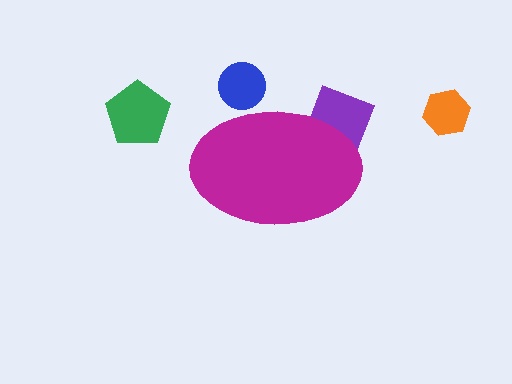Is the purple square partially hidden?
Yes, the purple square is partially hidden behind the magenta ellipse.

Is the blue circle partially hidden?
Yes, the blue circle is partially hidden behind the magenta ellipse.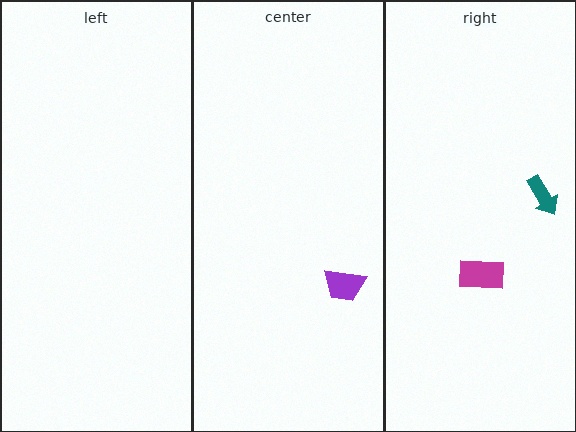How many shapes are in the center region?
1.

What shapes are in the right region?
The teal arrow, the magenta rectangle.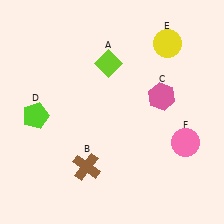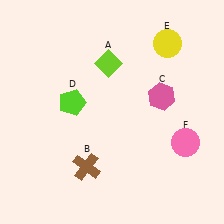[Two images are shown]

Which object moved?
The lime pentagon (D) moved right.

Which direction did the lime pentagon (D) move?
The lime pentagon (D) moved right.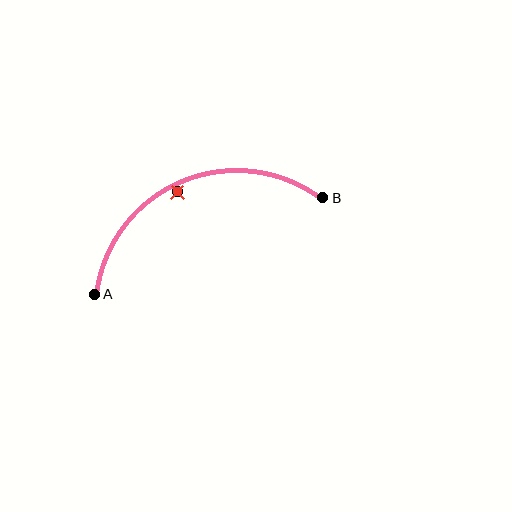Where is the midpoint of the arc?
The arc midpoint is the point on the curve farthest from the straight line joining A and B. It sits above that line.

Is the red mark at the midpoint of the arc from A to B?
No — the red mark does not lie on the arc at all. It sits slightly inside the curve.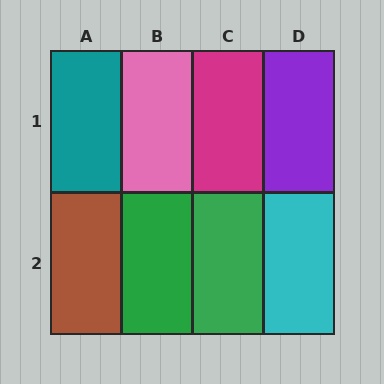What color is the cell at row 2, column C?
Green.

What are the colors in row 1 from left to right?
Teal, pink, magenta, purple.